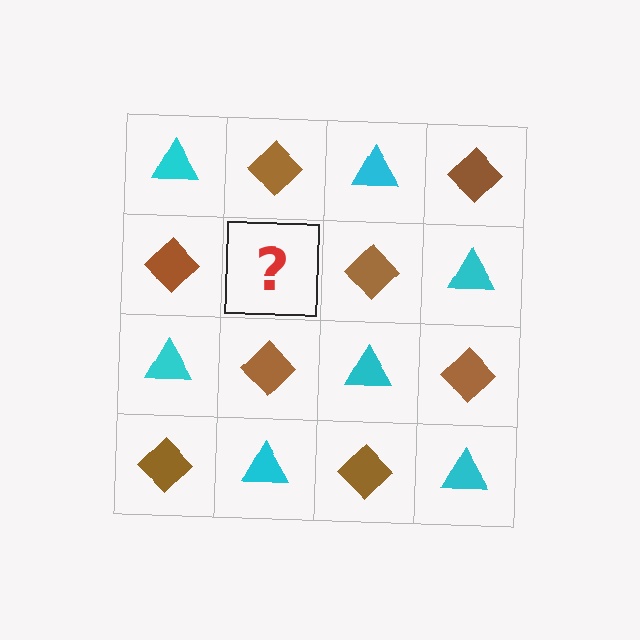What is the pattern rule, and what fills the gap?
The rule is that it alternates cyan triangle and brown diamond in a checkerboard pattern. The gap should be filled with a cyan triangle.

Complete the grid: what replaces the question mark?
The question mark should be replaced with a cyan triangle.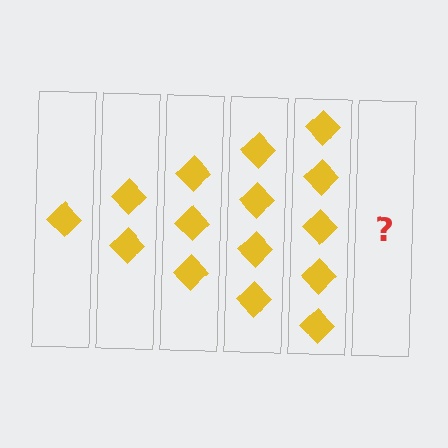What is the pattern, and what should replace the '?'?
The pattern is that each step adds one more diamond. The '?' should be 6 diamonds.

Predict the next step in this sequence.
The next step is 6 diamonds.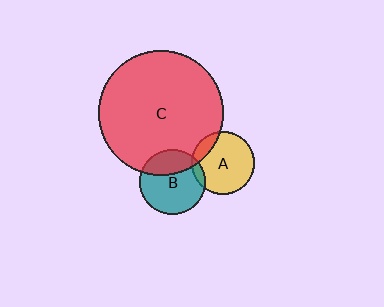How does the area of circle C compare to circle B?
Approximately 3.6 times.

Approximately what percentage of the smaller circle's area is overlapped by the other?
Approximately 10%.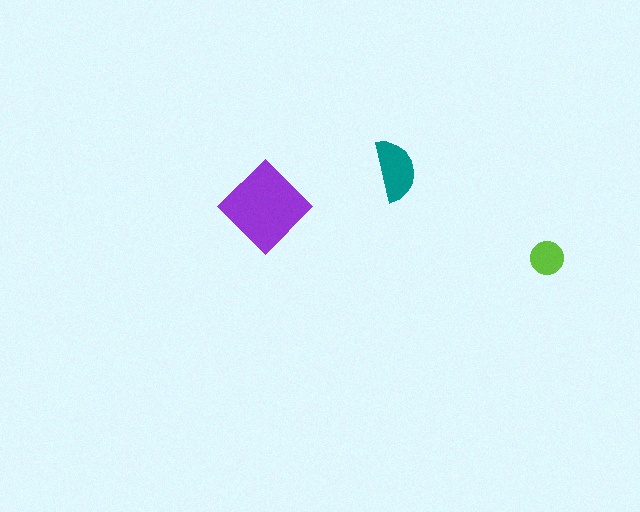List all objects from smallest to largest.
The lime circle, the teal semicircle, the purple diamond.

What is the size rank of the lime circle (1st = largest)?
3rd.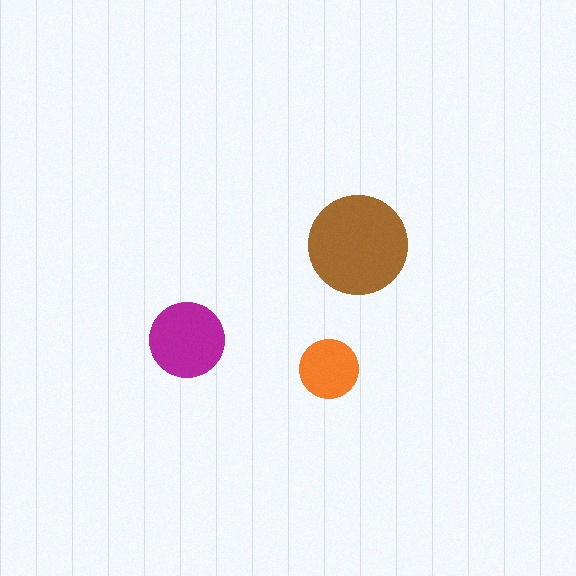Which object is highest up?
The brown circle is topmost.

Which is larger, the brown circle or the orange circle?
The brown one.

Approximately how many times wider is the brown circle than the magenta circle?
About 1.5 times wider.